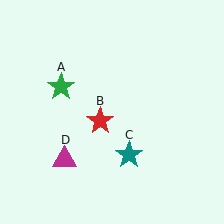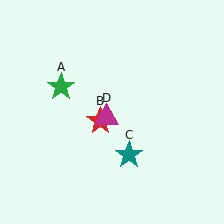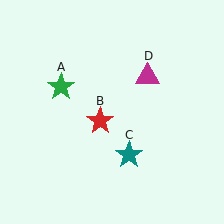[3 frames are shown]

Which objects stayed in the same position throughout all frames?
Green star (object A) and red star (object B) and teal star (object C) remained stationary.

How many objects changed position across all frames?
1 object changed position: magenta triangle (object D).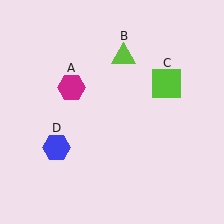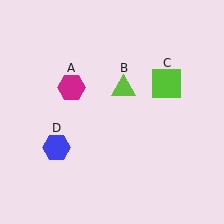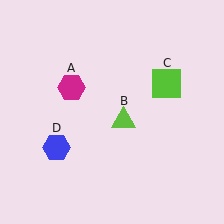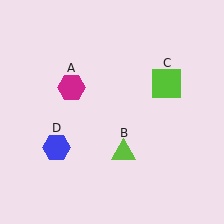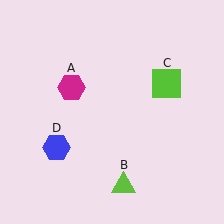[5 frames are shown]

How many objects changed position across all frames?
1 object changed position: lime triangle (object B).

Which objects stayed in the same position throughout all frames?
Magenta hexagon (object A) and lime square (object C) and blue hexagon (object D) remained stationary.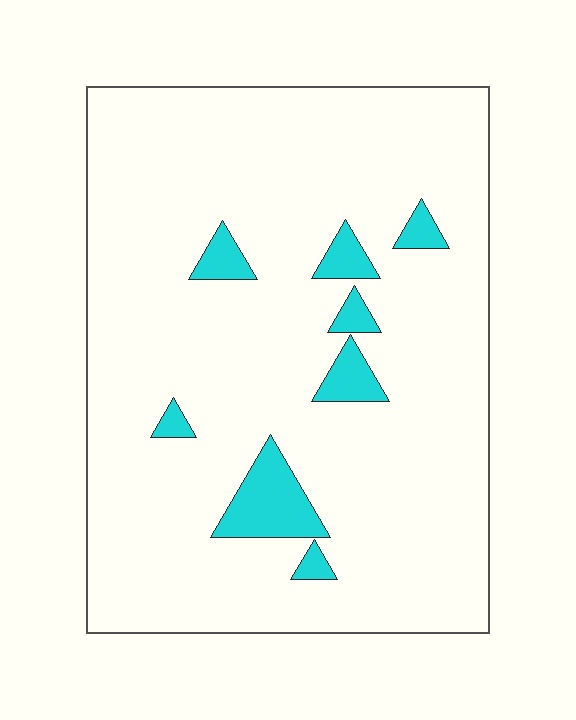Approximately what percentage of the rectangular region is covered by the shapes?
Approximately 10%.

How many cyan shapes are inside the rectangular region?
8.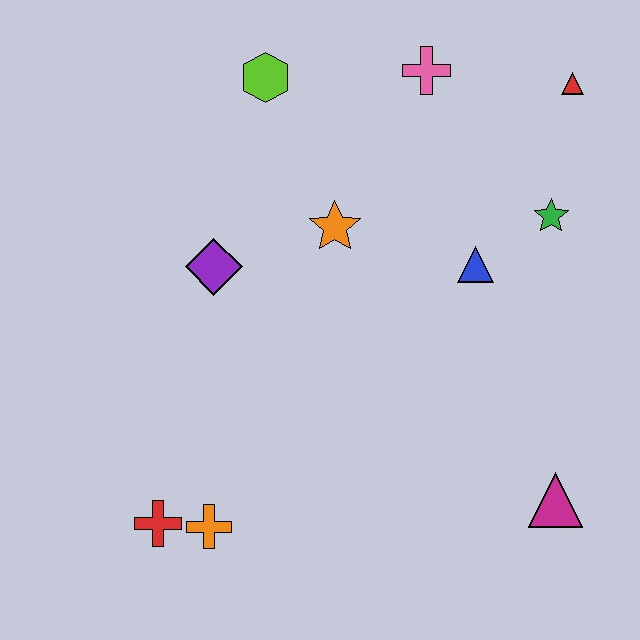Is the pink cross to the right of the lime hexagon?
Yes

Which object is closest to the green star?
The blue triangle is closest to the green star.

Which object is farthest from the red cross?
The red triangle is farthest from the red cross.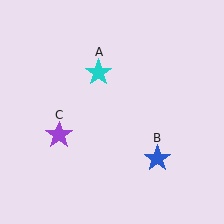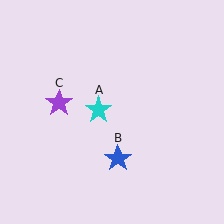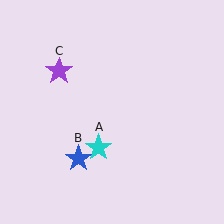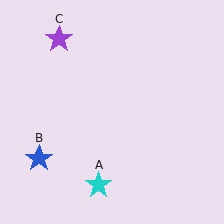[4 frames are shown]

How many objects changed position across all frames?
3 objects changed position: cyan star (object A), blue star (object B), purple star (object C).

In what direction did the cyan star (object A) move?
The cyan star (object A) moved down.